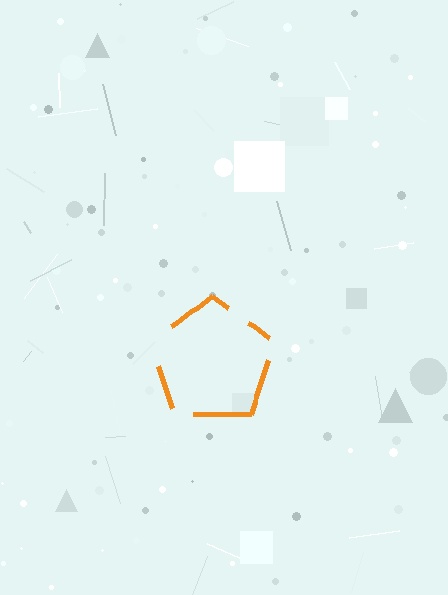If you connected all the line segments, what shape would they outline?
They would outline a pentagon.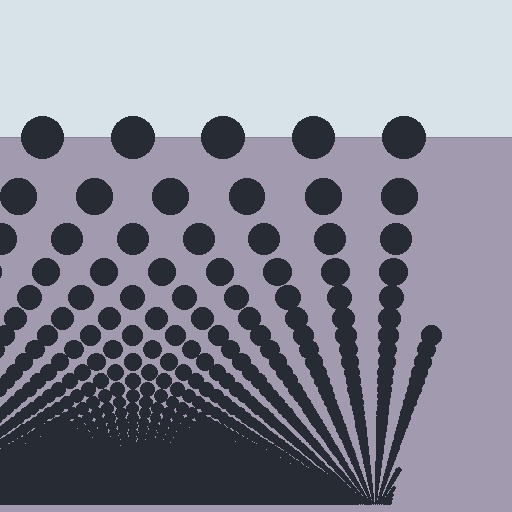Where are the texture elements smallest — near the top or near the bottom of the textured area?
Near the bottom.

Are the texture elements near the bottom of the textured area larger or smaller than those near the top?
Smaller. The gradient is inverted — elements near the bottom are smaller and denser.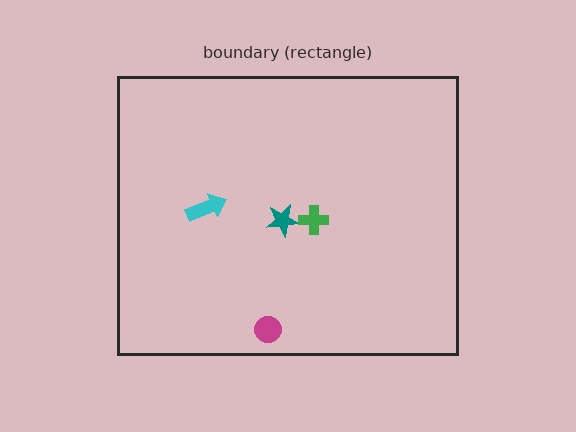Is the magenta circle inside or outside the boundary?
Inside.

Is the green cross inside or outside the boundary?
Inside.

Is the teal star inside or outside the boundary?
Inside.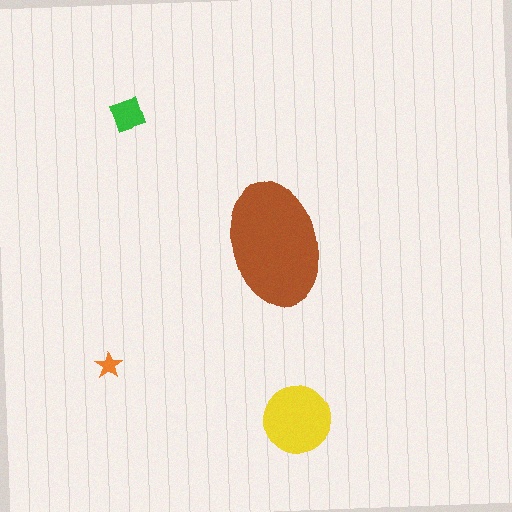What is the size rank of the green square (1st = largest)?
3rd.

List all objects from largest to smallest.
The brown ellipse, the yellow circle, the green square, the orange star.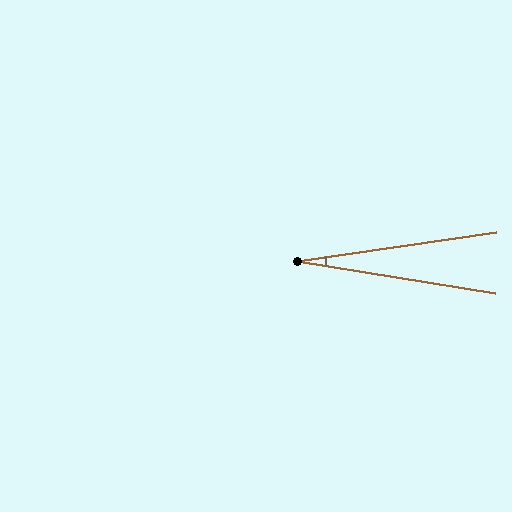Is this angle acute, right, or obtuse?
It is acute.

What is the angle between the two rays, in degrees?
Approximately 17 degrees.